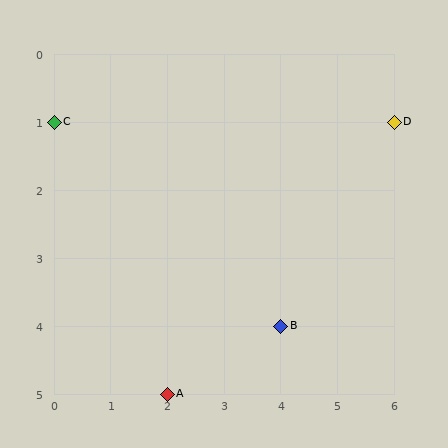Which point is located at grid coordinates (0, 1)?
Point C is at (0, 1).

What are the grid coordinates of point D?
Point D is at grid coordinates (6, 1).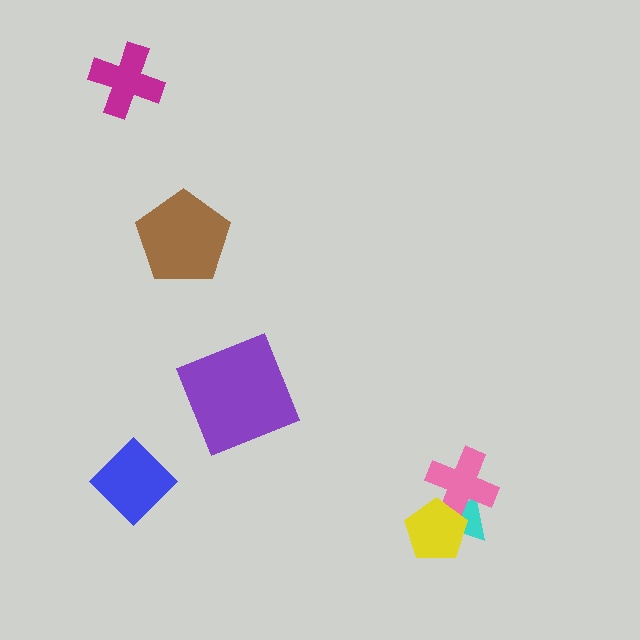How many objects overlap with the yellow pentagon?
2 objects overlap with the yellow pentagon.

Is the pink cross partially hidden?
Yes, it is partially covered by another shape.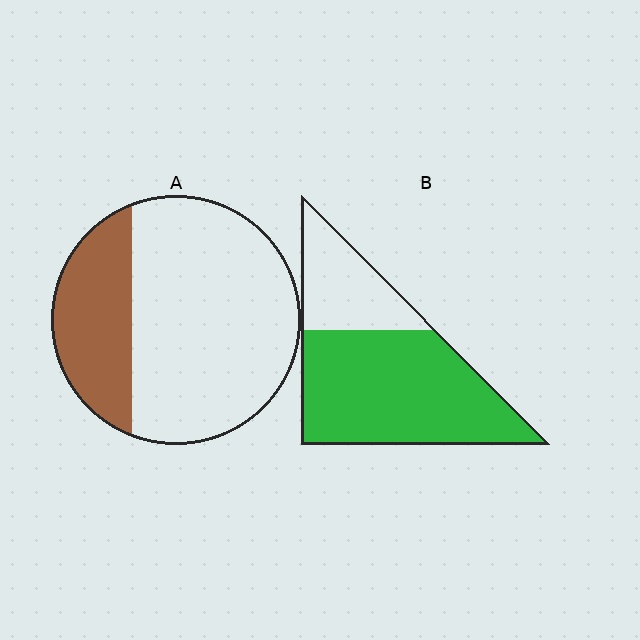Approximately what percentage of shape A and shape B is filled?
A is approximately 30% and B is approximately 70%.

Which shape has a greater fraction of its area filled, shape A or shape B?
Shape B.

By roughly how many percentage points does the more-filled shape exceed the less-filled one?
By roughly 45 percentage points (B over A).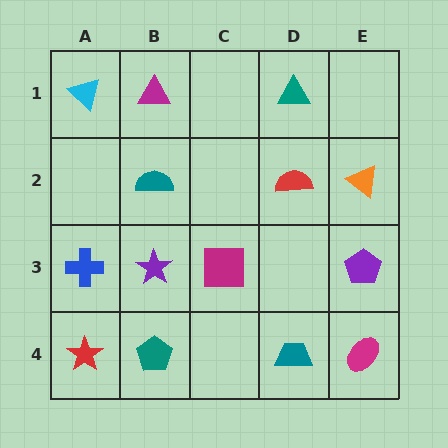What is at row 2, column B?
A teal semicircle.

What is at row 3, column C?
A magenta square.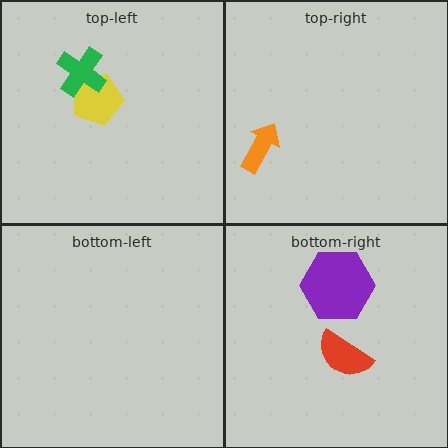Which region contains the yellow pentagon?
The top-left region.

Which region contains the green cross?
The top-left region.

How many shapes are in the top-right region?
1.